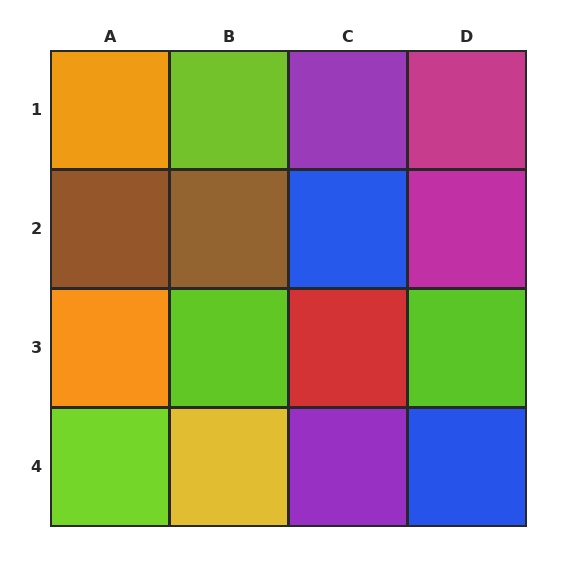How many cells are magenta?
2 cells are magenta.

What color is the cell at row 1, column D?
Magenta.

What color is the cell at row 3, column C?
Red.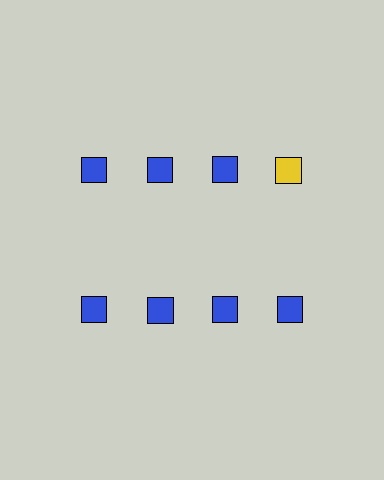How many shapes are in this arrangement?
There are 8 shapes arranged in a grid pattern.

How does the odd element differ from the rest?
It has a different color: yellow instead of blue.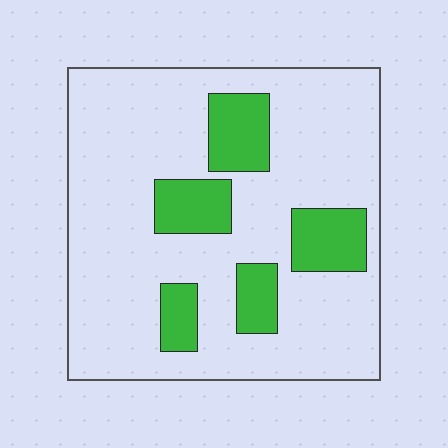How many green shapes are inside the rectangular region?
5.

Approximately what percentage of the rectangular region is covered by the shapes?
Approximately 20%.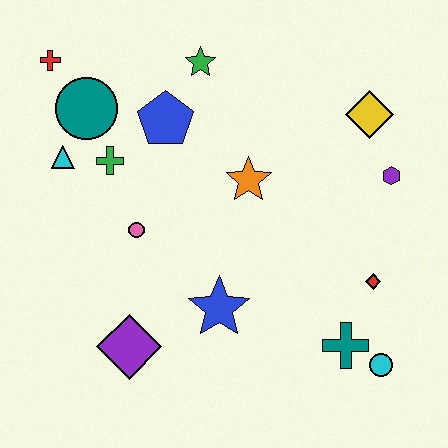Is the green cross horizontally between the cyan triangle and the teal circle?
No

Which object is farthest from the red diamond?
The red cross is farthest from the red diamond.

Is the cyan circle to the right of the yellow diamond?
Yes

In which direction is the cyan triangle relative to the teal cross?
The cyan triangle is to the left of the teal cross.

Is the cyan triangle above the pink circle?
Yes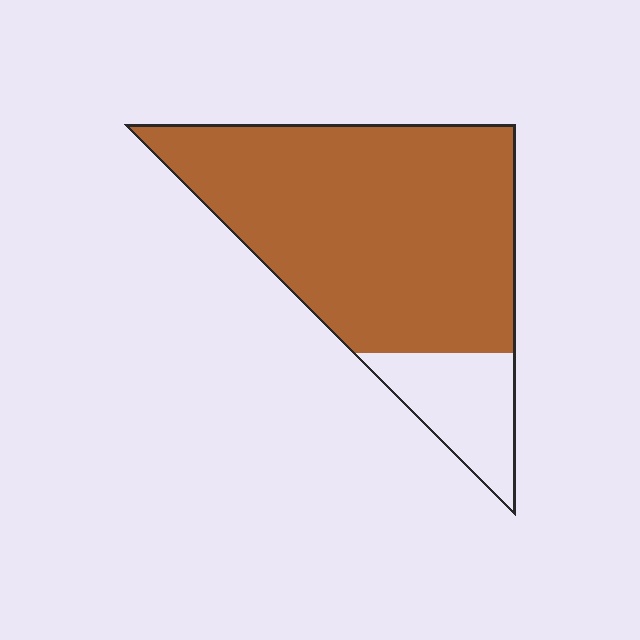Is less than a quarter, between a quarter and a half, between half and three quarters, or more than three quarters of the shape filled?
More than three quarters.